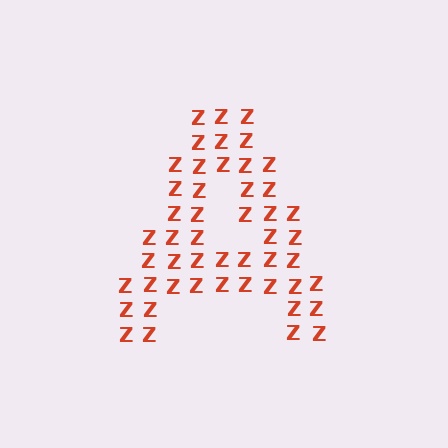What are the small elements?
The small elements are letter Z's.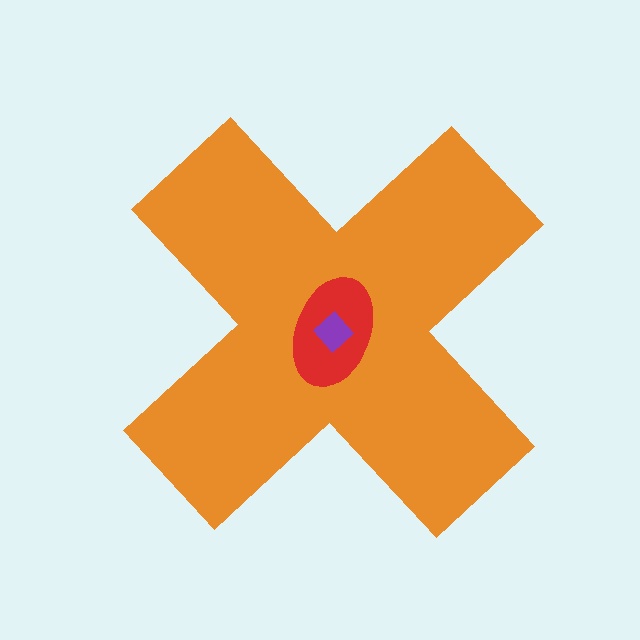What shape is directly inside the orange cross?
The red ellipse.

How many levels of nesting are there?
3.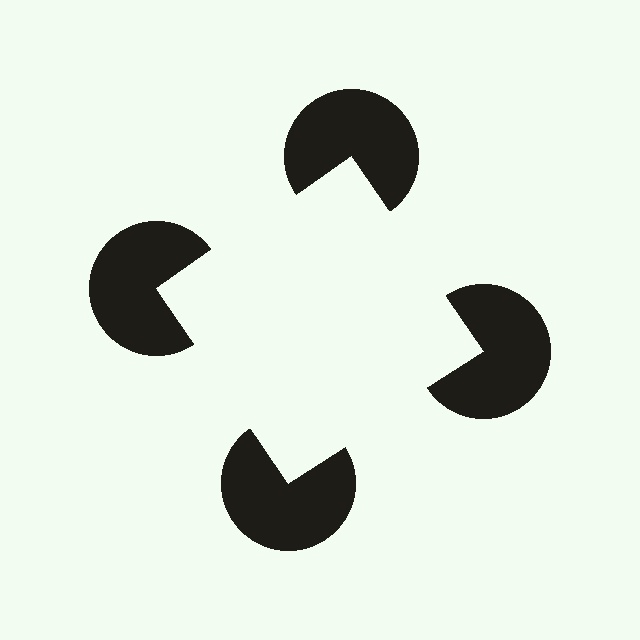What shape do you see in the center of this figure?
An illusory square — its edges are inferred from the aligned wedge cuts in the pac-man discs, not physically drawn.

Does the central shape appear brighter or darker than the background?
It typically appears slightly brighter than the background, even though no actual brightness change is drawn.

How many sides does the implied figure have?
4 sides.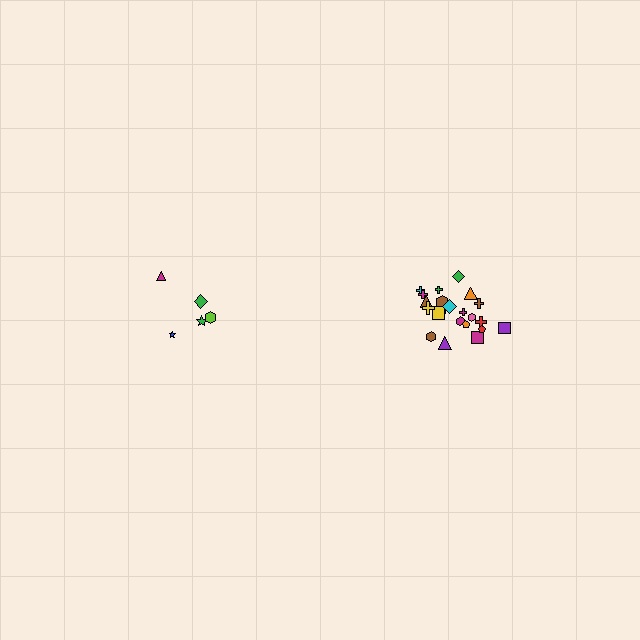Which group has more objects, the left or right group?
The right group.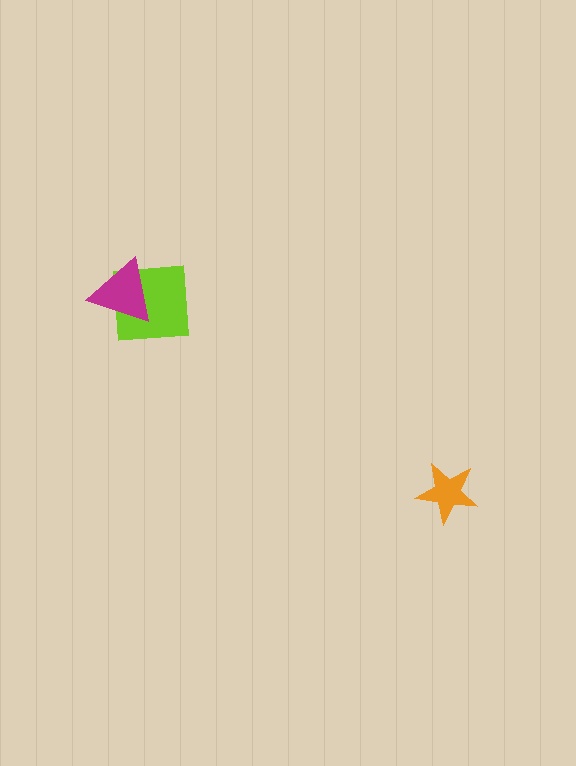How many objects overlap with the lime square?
1 object overlaps with the lime square.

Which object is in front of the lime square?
The magenta triangle is in front of the lime square.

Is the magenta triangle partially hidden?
No, no other shape covers it.